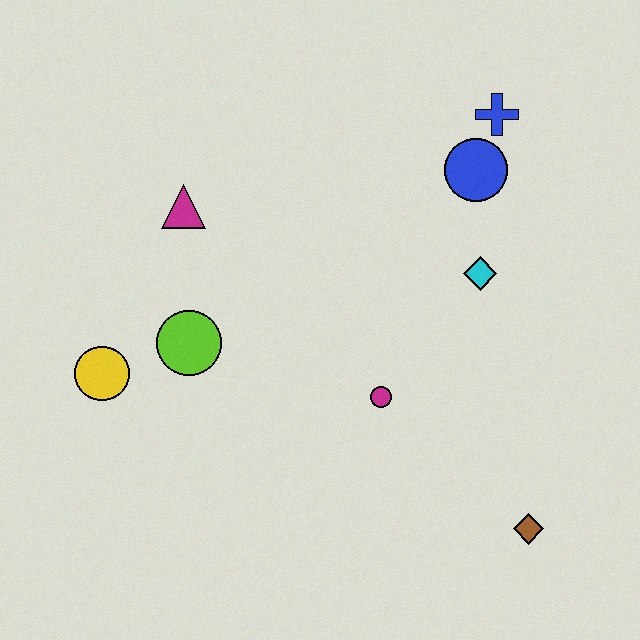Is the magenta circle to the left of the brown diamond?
Yes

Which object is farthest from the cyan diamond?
The yellow circle is farthest from the cyan diamond.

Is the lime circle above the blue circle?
No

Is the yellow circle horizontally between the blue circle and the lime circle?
No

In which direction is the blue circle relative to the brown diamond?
The blue circle is above the brown diamond.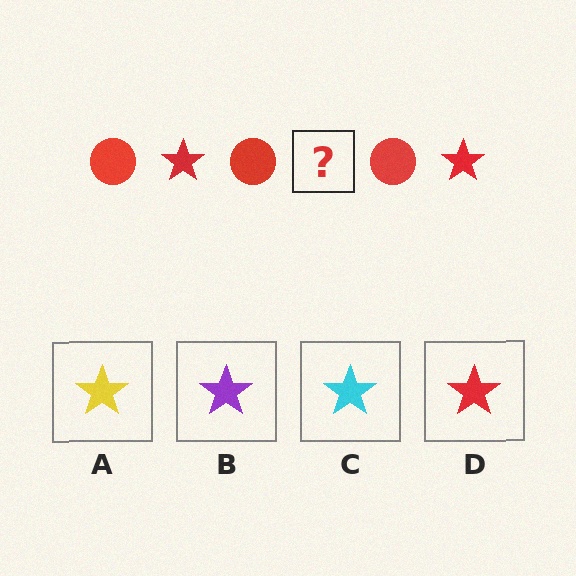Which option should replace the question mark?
Option D.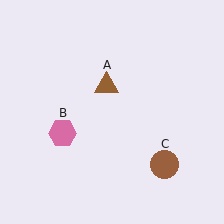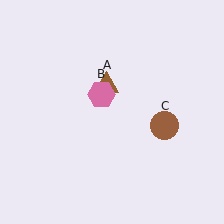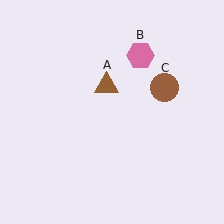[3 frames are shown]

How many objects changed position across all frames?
2 objects changed position: pink hexagon (object B), brown circle (object C).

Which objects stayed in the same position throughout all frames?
Brown triangle (object A) remained stationary.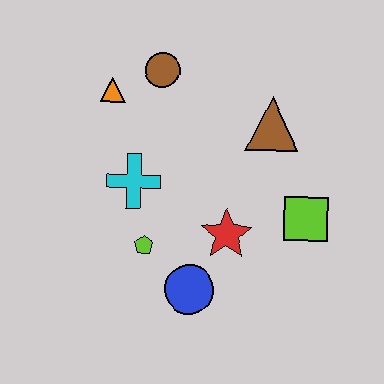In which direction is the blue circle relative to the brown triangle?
The blue circle is below the brown triangle.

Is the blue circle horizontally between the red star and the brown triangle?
No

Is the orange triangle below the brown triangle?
No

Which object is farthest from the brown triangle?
The blue circle is farthest from the brown triangle.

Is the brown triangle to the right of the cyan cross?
Yes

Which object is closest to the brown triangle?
The lime square is closest to the brown triangle.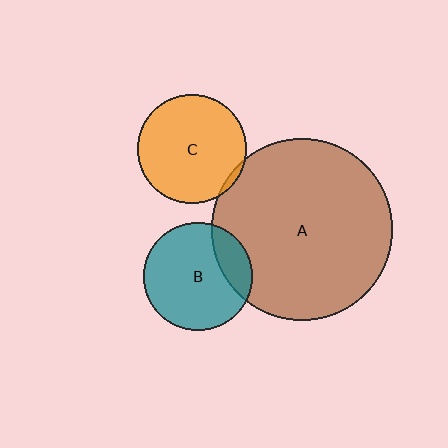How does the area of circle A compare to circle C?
Approximately 2.8 times.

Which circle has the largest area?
Circle A (brown).